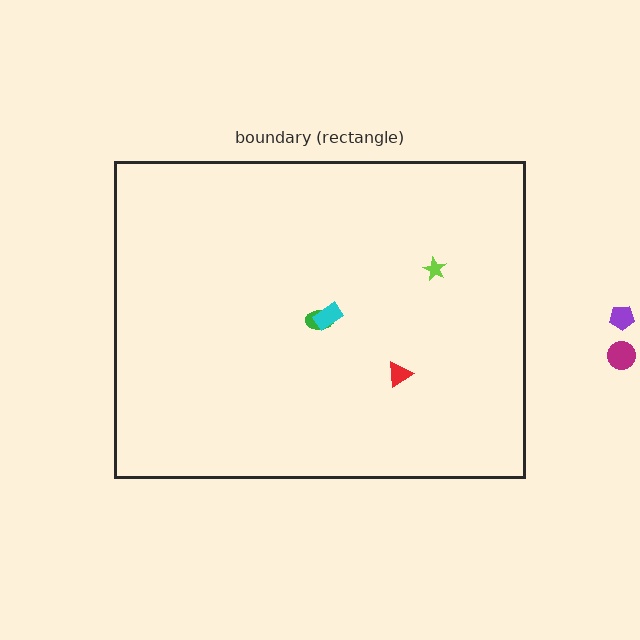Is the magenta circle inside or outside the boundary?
Outside.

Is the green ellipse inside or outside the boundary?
Inside.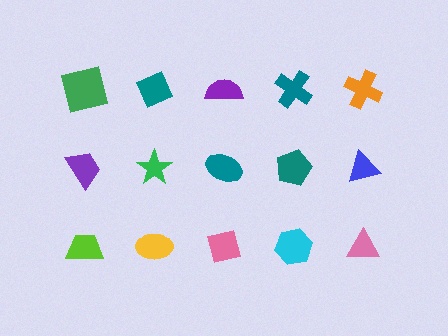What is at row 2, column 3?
A teal ellipse.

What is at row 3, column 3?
A pink square.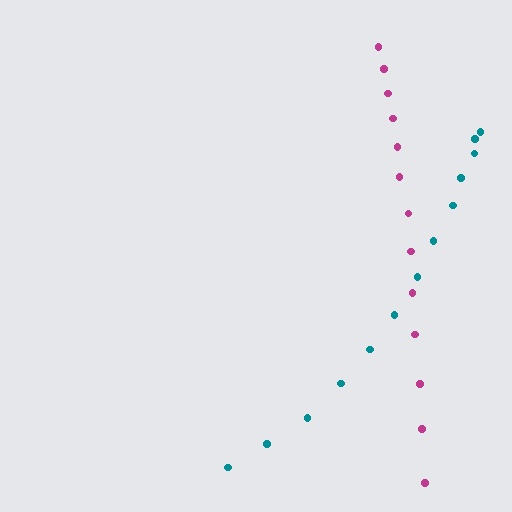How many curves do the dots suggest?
There are 2 distinct paths.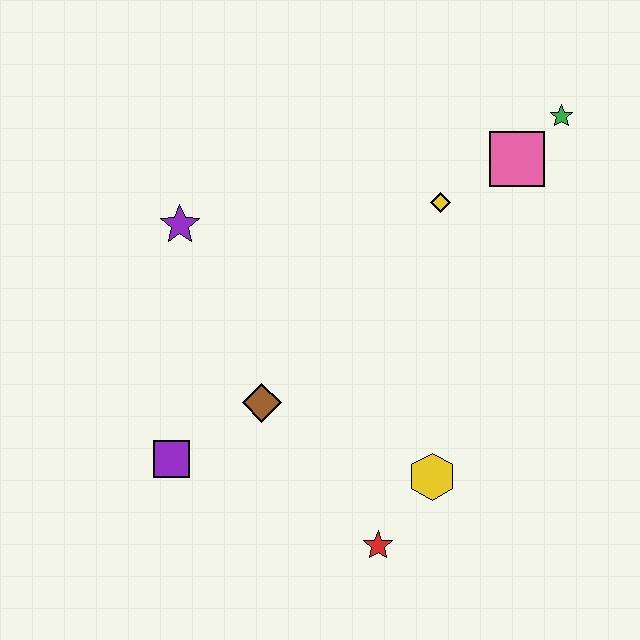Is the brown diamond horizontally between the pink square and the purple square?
Yes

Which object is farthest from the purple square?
The green star is farthest from the purple square.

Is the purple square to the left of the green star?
Yes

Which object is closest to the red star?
The yellow hexagon is closest to the red star.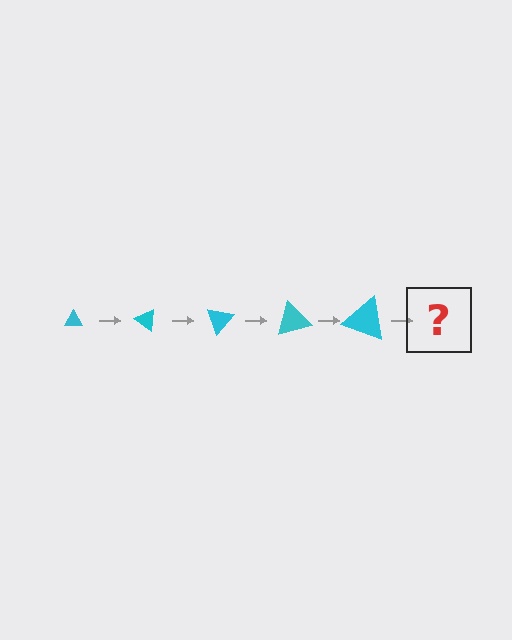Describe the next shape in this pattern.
It should be a triangle, larger than the previous one and rotated 175 degrees from the start.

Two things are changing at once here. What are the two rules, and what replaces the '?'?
The two rules are that the triangle grows larger each step and it rotates 35 degrees each step. The '?' should be a triangle, larger than the previous one and rotated 175 degrees from the start.